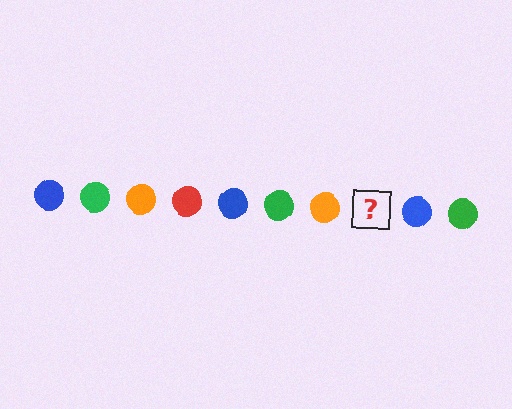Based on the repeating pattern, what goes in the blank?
The blank should be a red circle.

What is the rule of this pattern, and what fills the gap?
The rule is that the pattern cycles through blue, green, orange, red circles. The gap should be filled with a red circle.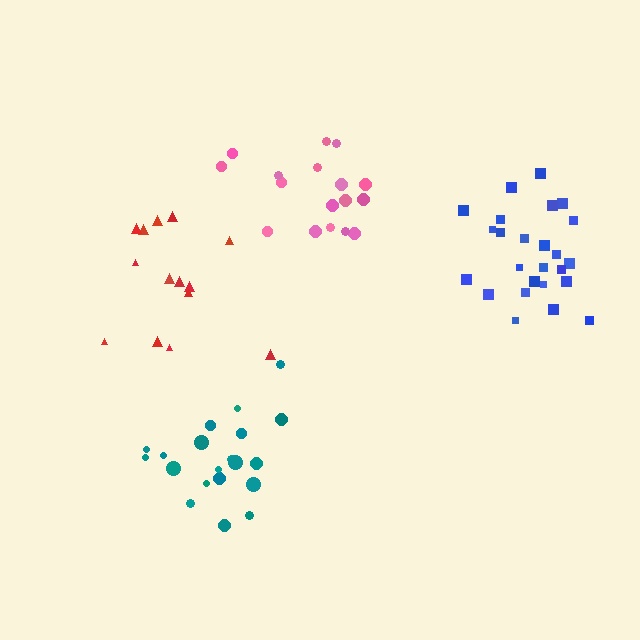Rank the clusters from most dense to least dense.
blue, teal, pink, red.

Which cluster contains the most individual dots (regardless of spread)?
Blue (25).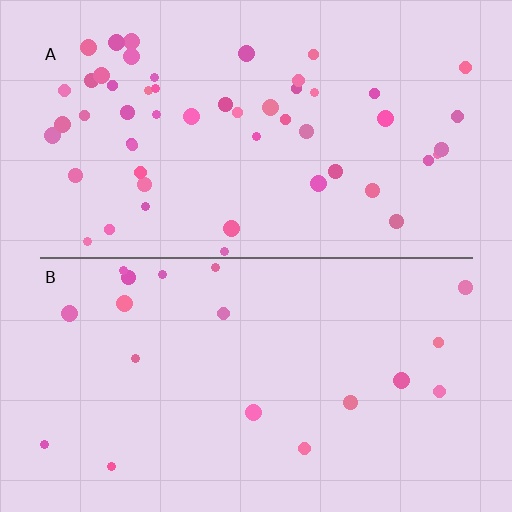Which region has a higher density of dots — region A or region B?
A (the top).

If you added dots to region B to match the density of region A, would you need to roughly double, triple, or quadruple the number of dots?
Approximately triple.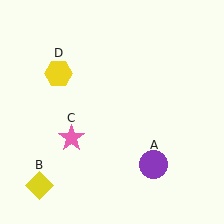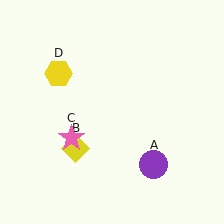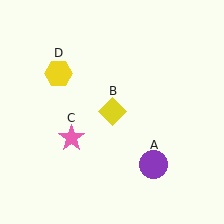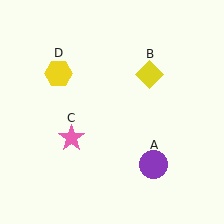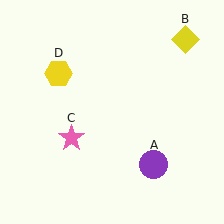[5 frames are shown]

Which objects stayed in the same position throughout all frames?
Purple circle (object A) and pink star (object C) and yellow hexagon (object D) remained stationary.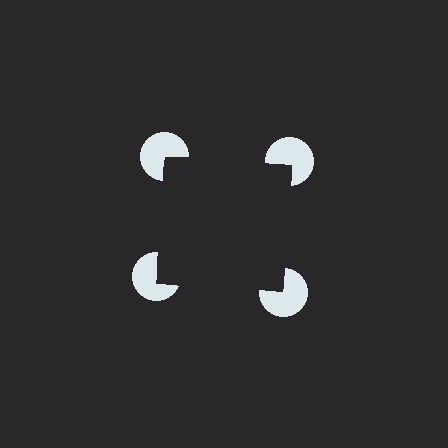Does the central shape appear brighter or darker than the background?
It typically appears slightly darker than the background, even though no actual brightness change is drawn.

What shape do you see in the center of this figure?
An illusory square — its edges are inferred from the aligned wedge cuts in the pac-man discs, not physically drawn.